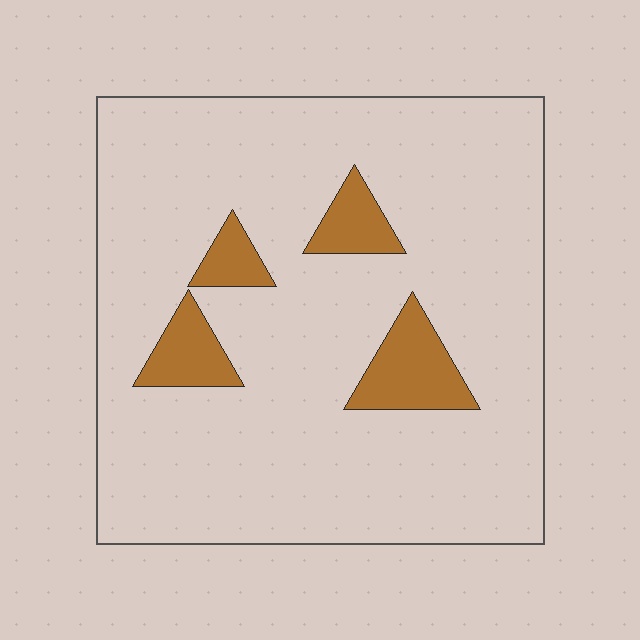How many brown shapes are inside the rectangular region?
4.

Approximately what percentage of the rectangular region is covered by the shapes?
Approximately 10%.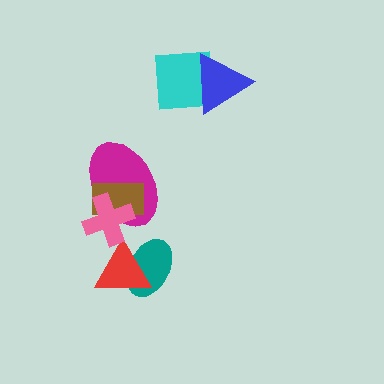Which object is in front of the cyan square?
The blue triangle is in front of the cyan square.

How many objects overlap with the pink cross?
2 objects overlap with the pink cross.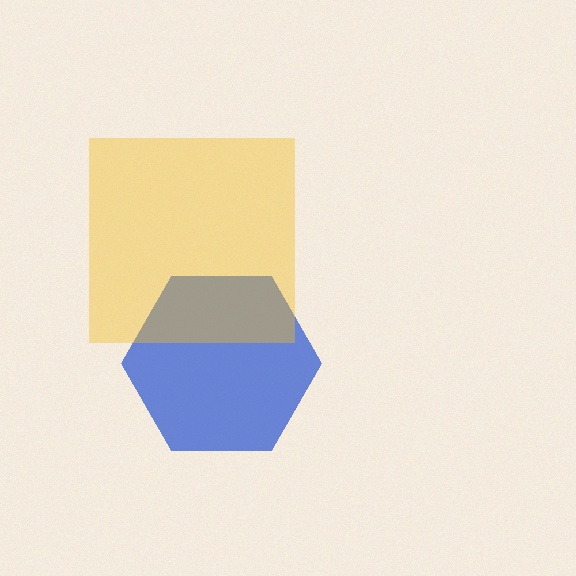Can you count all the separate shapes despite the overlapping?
Yes, there are 2 separate shapes.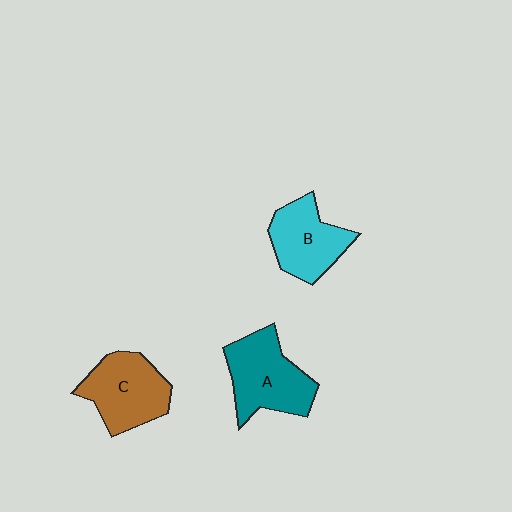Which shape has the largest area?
Shape A (teal).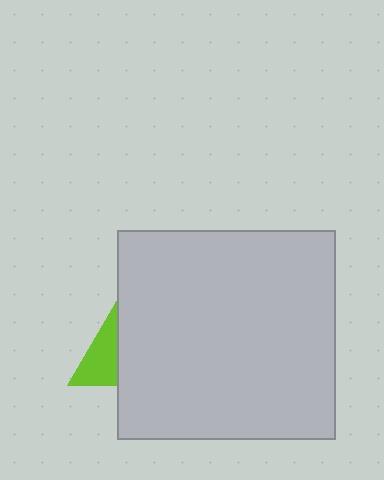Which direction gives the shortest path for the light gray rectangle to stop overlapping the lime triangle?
Moving right gives the shortest separation.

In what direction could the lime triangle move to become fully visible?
The lime triangle could move left. That would shift it out from behind the light gray rectangle entirely.